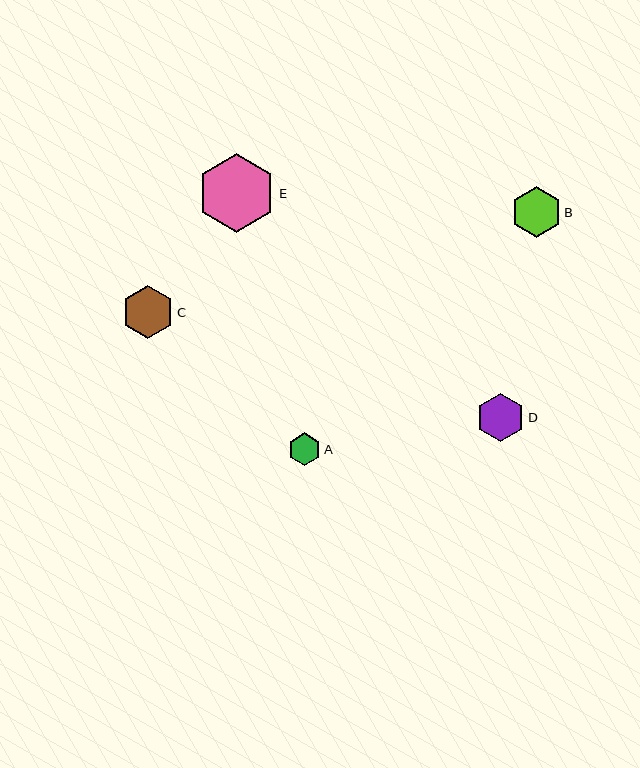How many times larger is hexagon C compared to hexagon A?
Hexagon C is approximately 1.6 times the size of hexagon A.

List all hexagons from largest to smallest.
From largest to smallest: E, C, B, D, A.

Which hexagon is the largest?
Hexagon E is the largest with a size of approximately 78 pixels.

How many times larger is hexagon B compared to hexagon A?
Hexagon B is approximately 1.5 times the size of hexagon A.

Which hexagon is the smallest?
Hexagon A is the smallest with a size of approximately 33 pixels.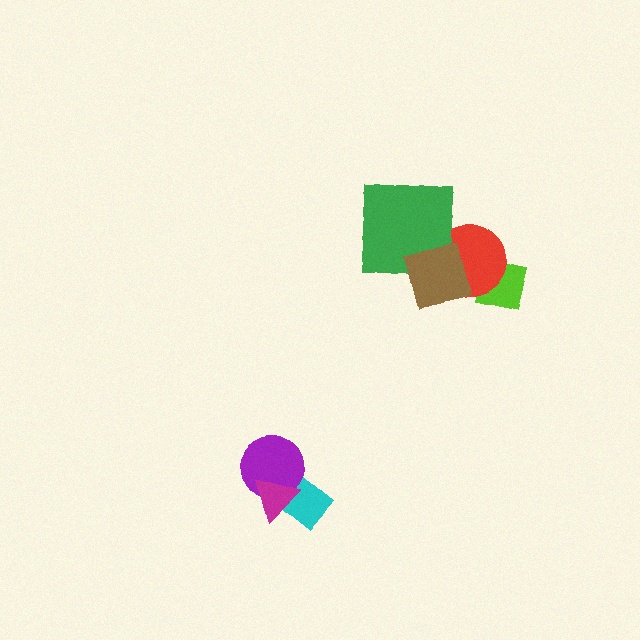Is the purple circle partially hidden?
Yes, it is partially covered by another shape.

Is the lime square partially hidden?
Yes, it is partially covered by another shape.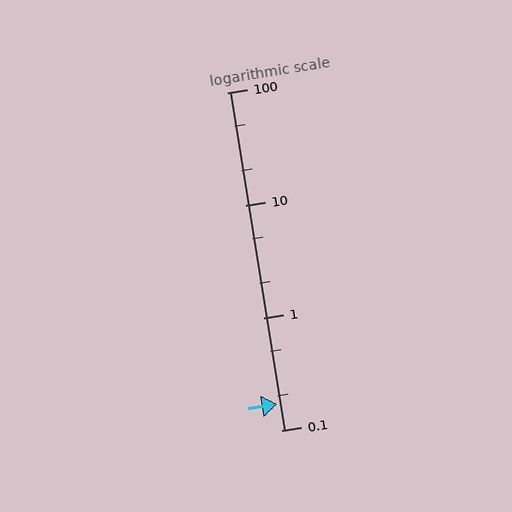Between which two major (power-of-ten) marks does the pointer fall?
The pointer is between 0.1 and 1.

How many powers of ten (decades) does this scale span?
The scale spans 3 decades, from 0.1 to 100.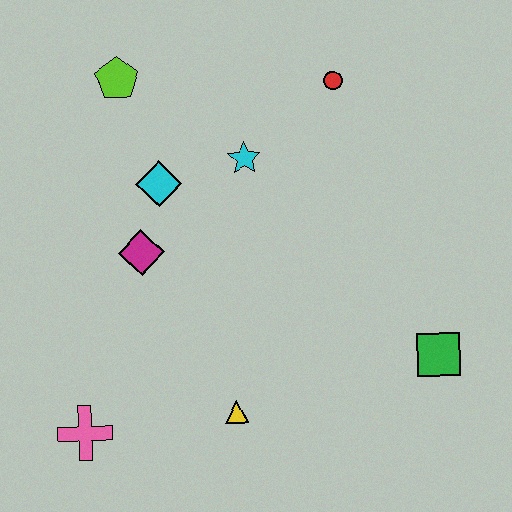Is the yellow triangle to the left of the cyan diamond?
No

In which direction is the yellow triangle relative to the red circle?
The yellow triangle is below the red circle.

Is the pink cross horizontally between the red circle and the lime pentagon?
No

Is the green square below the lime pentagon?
Yes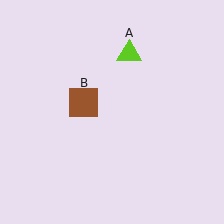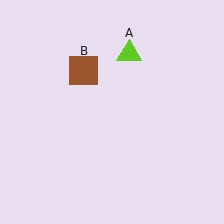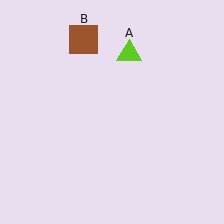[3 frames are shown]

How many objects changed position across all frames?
1 object changed position: brown square (object B).